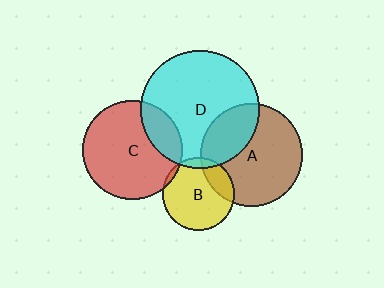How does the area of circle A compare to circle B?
Approximately 2.0 times.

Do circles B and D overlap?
Yes.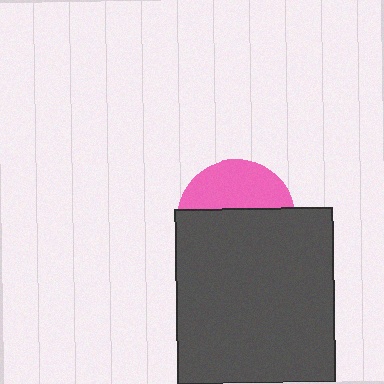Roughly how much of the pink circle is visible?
A small part of it is visible (roughly 40%).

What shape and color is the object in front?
The object in front is a dark gray rectangle.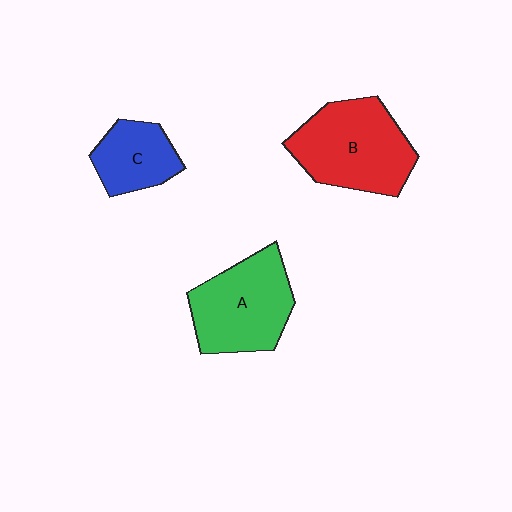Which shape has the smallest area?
Shape C (blue).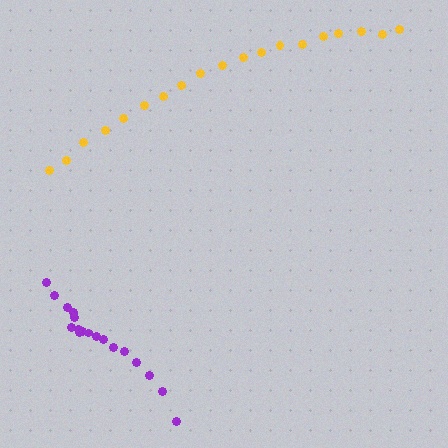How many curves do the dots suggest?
There are 2 distinct paths.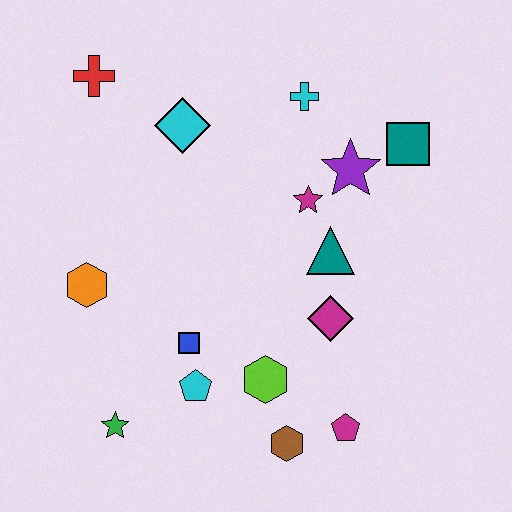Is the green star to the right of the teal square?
No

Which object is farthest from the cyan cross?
The green star is farthest from the cyan cross.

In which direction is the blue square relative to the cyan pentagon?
The blue square is above the cyan pentagon.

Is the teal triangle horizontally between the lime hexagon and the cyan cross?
No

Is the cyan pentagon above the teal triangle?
No